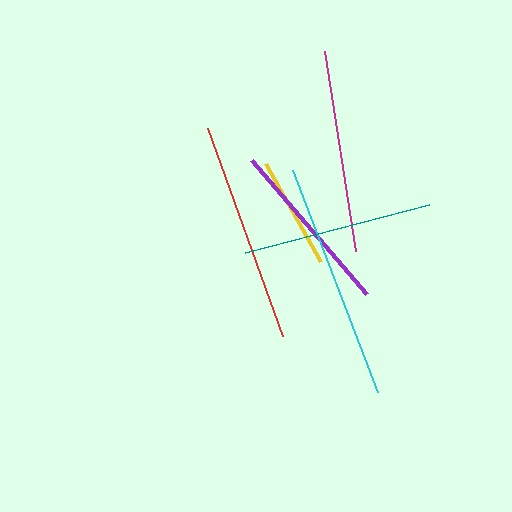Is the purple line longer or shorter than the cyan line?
The cyan line is longer than the purple line.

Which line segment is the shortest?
The yellow line is the shortest at approximately 112 pixels.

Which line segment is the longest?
The cyan line is the longest at approximately 238 pixels.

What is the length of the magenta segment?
The magenta segment is approximately 202 pixels long.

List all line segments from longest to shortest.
From longest to shortest: cyan, red, magenta, teal, purple, yellow.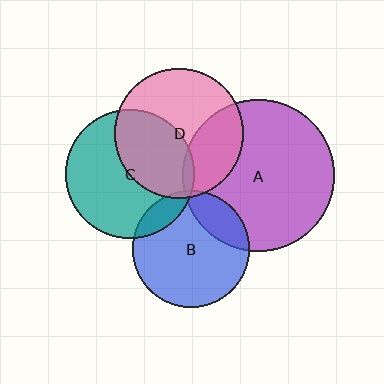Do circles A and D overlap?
Yes.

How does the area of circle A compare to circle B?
Approximately 1.7 times.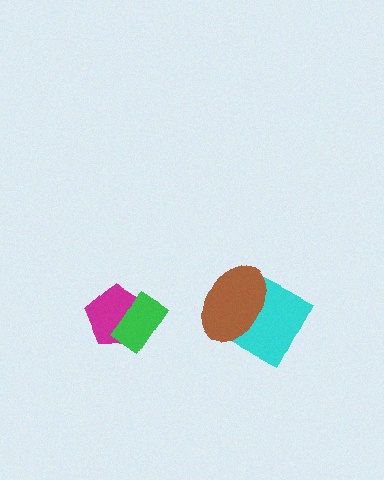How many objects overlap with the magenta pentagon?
1 object overlaps with the magenta pentagon.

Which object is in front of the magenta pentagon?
The green rectangle is in front of the magenta pentagon.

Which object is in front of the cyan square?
The brown ellipse is in front of the cyan square.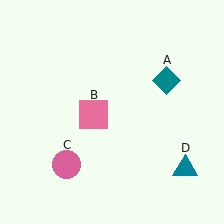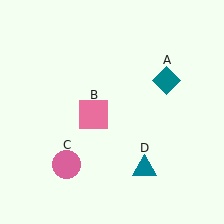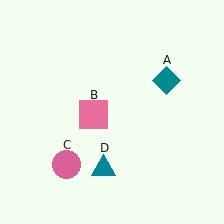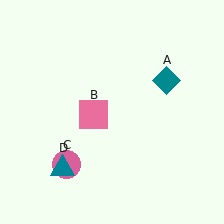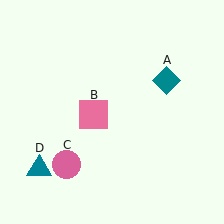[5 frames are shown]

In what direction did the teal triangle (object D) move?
The teal triangle (object D) moved left.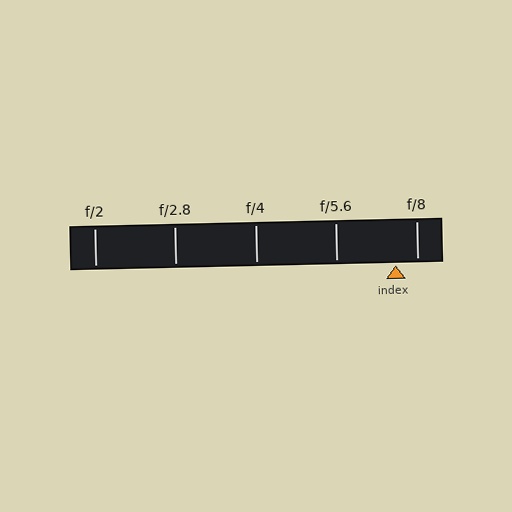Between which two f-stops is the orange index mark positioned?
The index mark is between f/5.6 and f/8.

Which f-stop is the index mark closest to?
The index mark is closest to f/8.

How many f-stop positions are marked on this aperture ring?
There are 5 f-stop positions marked.